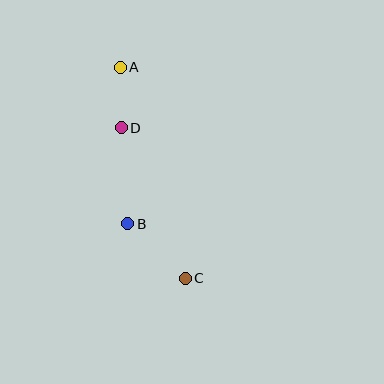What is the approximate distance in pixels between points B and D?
The distance between B and D is approximately 96 pixels.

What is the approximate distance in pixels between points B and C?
The distance between B and C is approximately 79 pixels.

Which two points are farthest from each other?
Points A and C are farthest from each other.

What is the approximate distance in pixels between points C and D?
The distance between C and D is approximately 163 pixels.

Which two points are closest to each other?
Points A and D are closest to each other.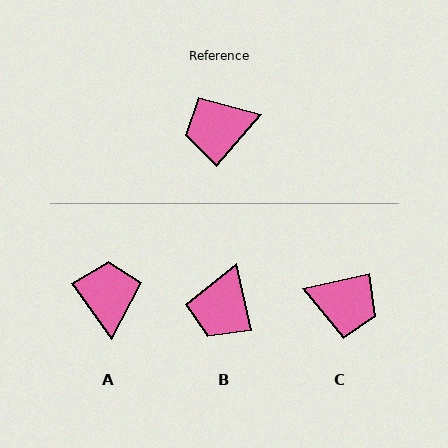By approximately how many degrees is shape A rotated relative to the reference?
Approximately 104 degrees clockwise.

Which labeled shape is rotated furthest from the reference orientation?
C, about 143 degrees away.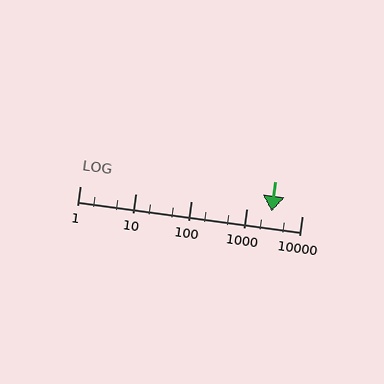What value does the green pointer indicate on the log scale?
The pointer indicates approximately 2800.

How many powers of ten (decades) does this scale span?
The scale spans 4 decades, from 1 to 10000.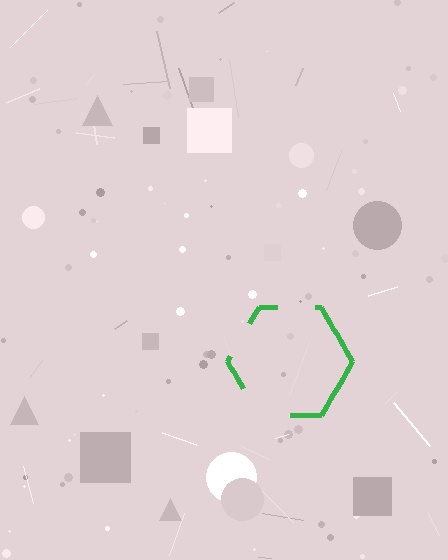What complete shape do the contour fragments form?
The contour fragments form a hexagon.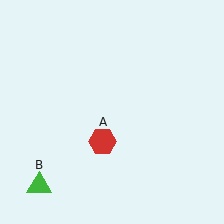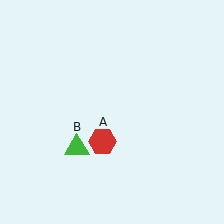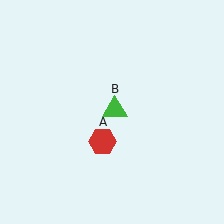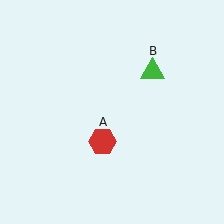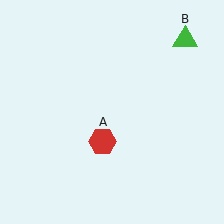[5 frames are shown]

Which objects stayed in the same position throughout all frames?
Red hexagon (object A) remained stationary.